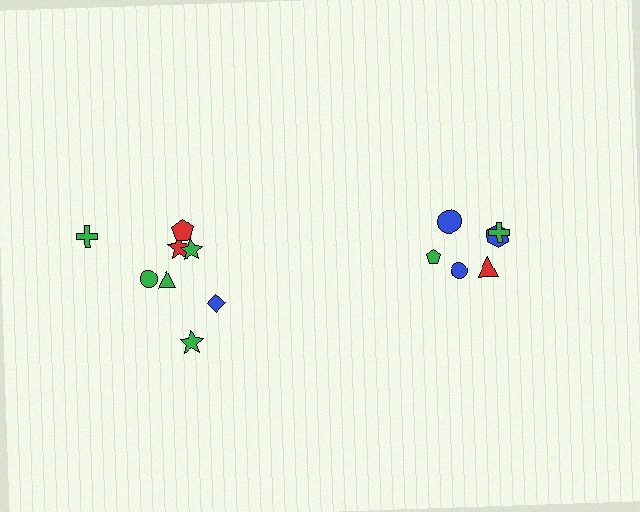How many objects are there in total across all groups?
There are 14 objects.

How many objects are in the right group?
There are 6 objects.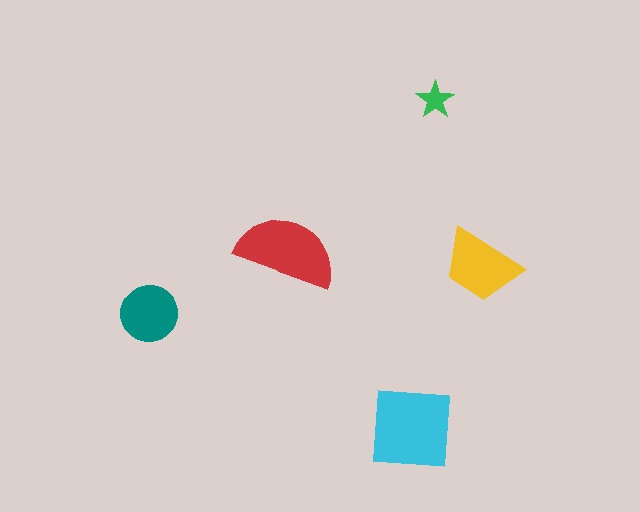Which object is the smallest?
The green star.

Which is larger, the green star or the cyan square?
The cyan square.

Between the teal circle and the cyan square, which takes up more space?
The cyan square.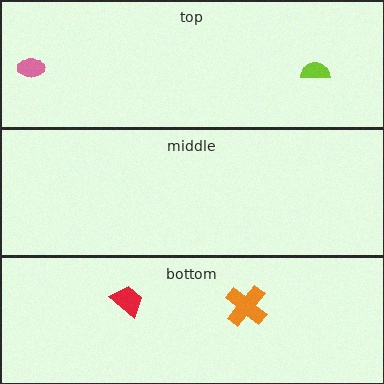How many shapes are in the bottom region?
2.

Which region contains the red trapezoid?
The bottom region.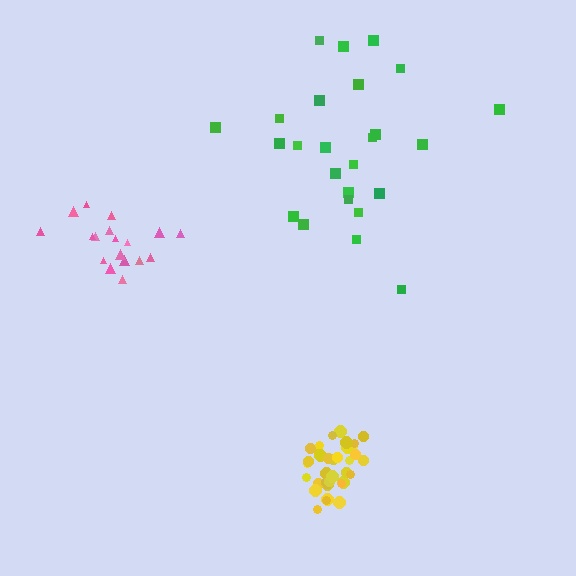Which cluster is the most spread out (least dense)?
Green.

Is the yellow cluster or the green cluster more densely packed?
Yellow.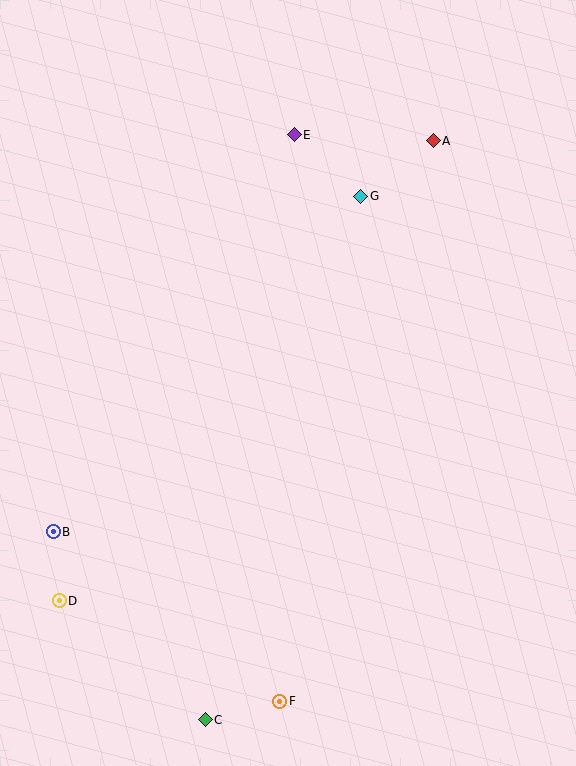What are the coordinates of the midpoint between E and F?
The midpoint between E and F is at (287, 418).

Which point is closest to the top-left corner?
Point E is closest to the top-left corner.